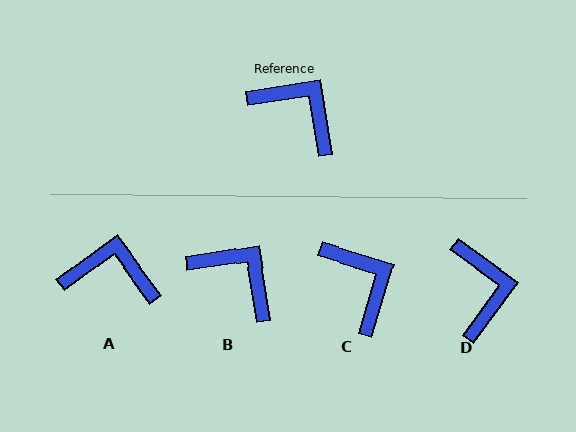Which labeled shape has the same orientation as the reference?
B.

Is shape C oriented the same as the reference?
No, it is off by about 26 degrees.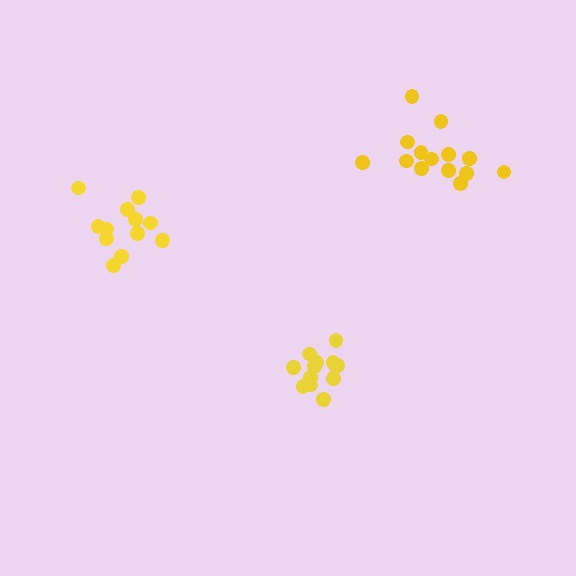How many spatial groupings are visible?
There are 3 spatial groupings.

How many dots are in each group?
Group 1: 12 dots, Group 2: 13 dots, Group 3: 14 dots (39 total).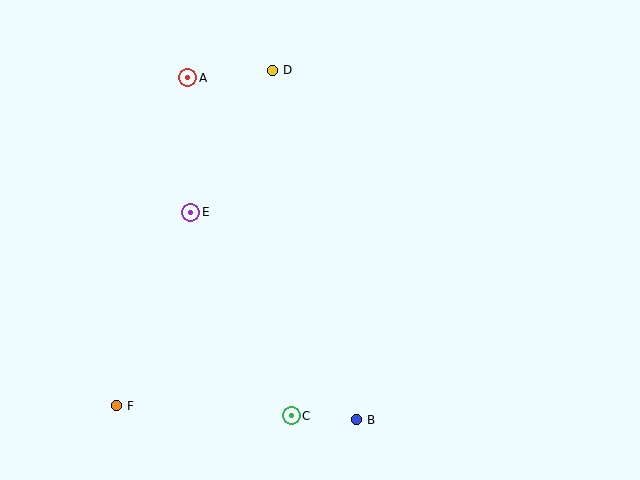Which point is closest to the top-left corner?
Point A is closest to the top-left corner.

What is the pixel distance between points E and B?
The distance between E and B is 266 pixels.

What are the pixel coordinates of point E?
Point E is at (191, 212).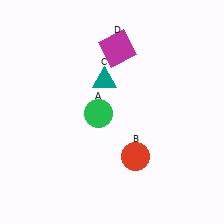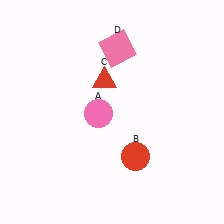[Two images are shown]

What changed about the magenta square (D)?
In Image 1, D is magenta. In Image 2, it changed to pink.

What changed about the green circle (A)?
In Image 1, A is green. In Image 2, it changed to pink.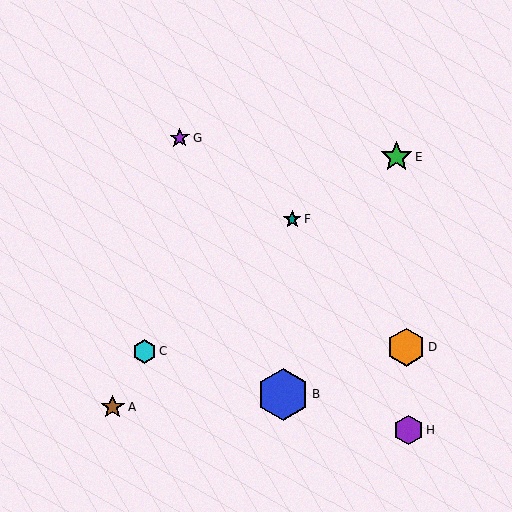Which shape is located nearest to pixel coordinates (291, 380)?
The blue hexagon (labeled B) at (283, 394) is nearest to that location.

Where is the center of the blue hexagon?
The center of the blue hexagon is at (283, 394).